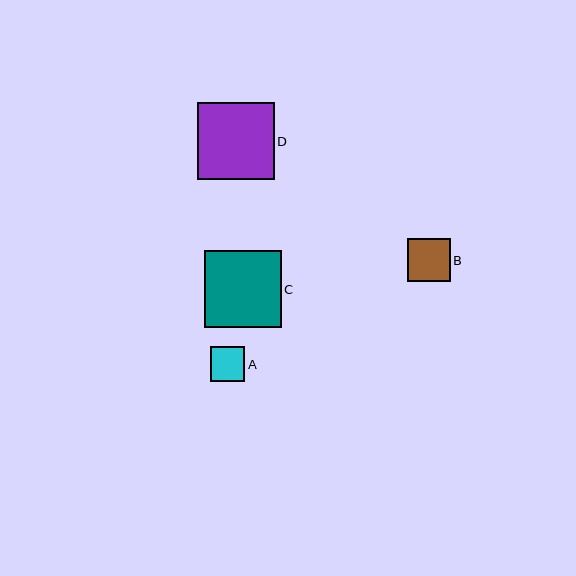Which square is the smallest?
Square A is the smallest with a size of approximately 35 pixels.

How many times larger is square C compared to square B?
Square C is approximately 1.8 times the size of square B.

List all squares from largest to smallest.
From largest to smallest: D, C, B, A.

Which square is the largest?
Square D is the largest with a size of approximately 77 pixels.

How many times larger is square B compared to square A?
Square B is approximately 1.2 times the size of square A.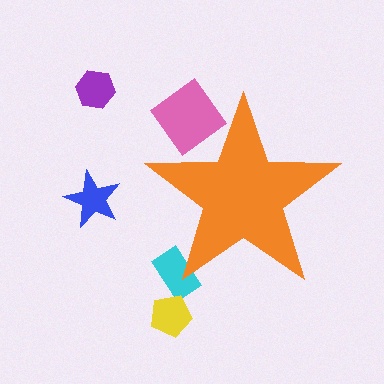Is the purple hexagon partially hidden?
No, the purple hexagon is fully visible.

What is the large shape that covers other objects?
An orange star.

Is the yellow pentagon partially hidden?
No, the yellow pentagon is fully visible.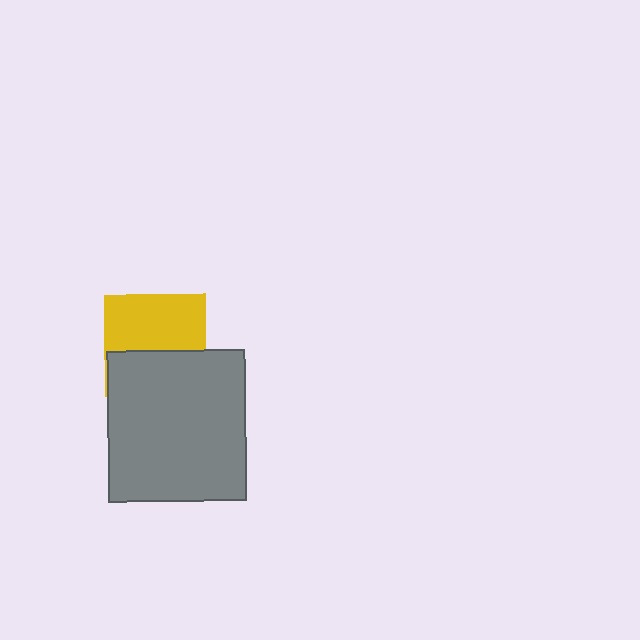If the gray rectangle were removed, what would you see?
You would see the complete yellow square.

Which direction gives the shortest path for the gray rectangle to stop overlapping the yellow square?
Moving down gives the shortest separation.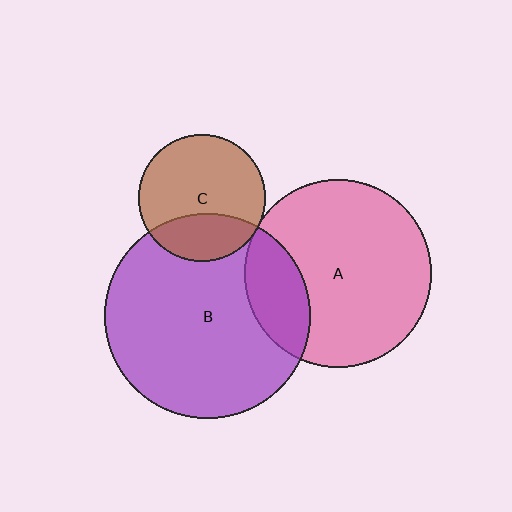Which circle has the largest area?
Circle B (purple).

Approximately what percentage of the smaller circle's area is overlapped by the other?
Approximately 30%.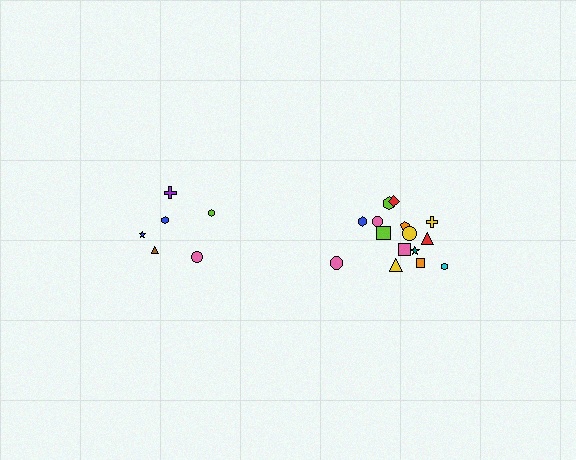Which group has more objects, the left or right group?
The right group.